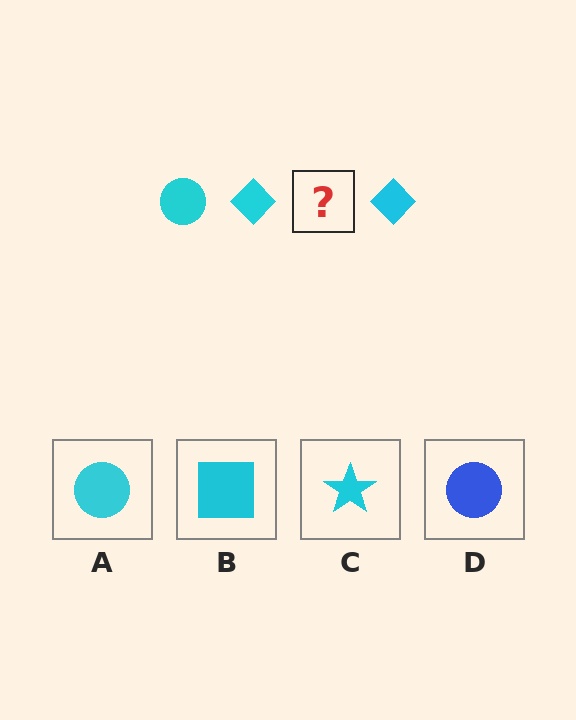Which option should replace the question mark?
Option A.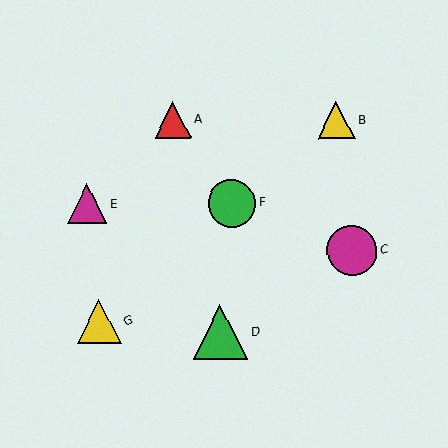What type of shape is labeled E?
Shape E is a magenta triangle.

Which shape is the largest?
The green triangle (labeled D) is the largest.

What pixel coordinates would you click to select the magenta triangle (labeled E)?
Click at (87, 204) to select the magenta triangle E.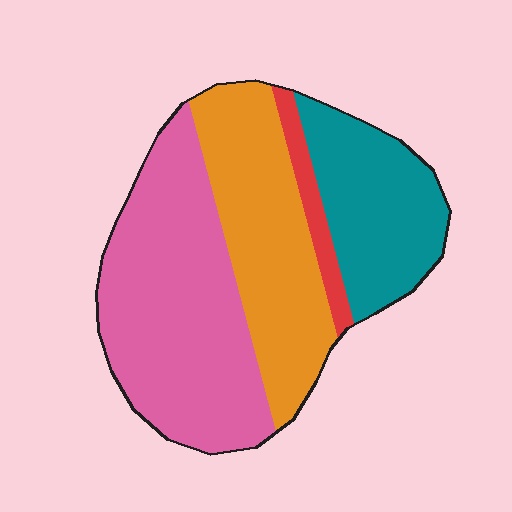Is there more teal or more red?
Teal.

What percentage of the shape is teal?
Teal takes up between a sixth and a third of the shape.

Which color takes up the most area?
Pink, at roughly 40%.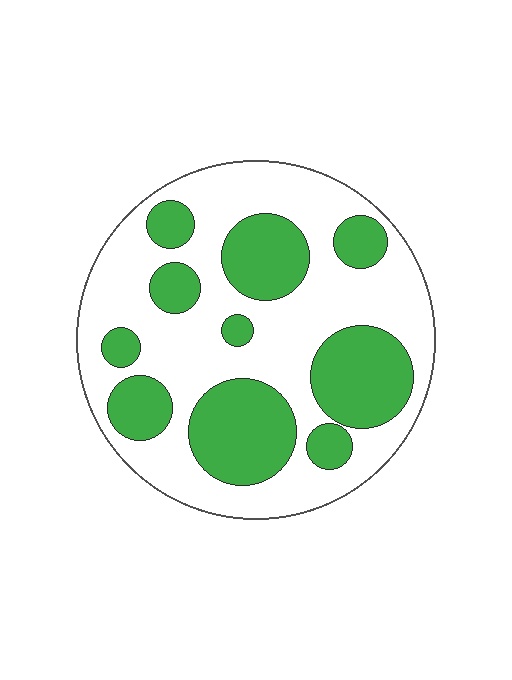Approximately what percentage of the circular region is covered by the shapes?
Approximately 35%.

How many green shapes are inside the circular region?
10.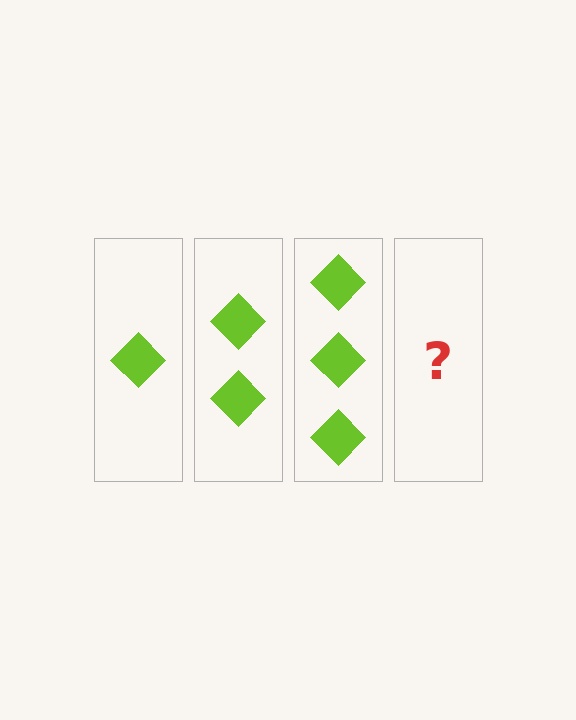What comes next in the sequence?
The next element should be 4 diamonds.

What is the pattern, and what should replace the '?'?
The pattern is that each step adds one more diamond. The '?' should be 4 diamonds.